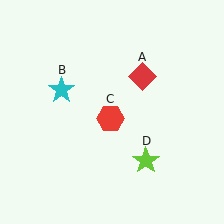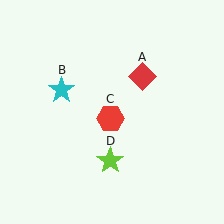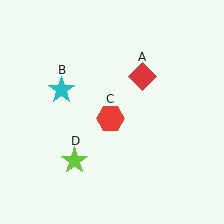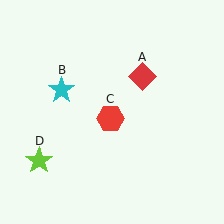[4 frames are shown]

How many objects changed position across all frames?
1 object changed position: lime star (object D).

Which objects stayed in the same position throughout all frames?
Red diamond (object A) and cyan star (object B) and red hexagon (object C) remained stationary.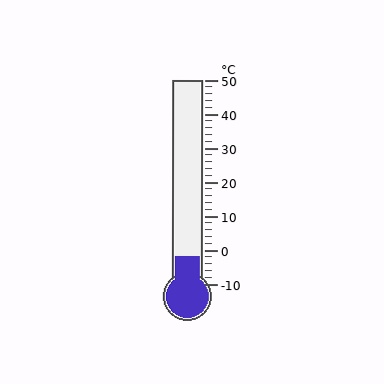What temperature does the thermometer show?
The thermometer shows approximately -2°C.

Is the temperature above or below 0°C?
The temperature is below 0°C.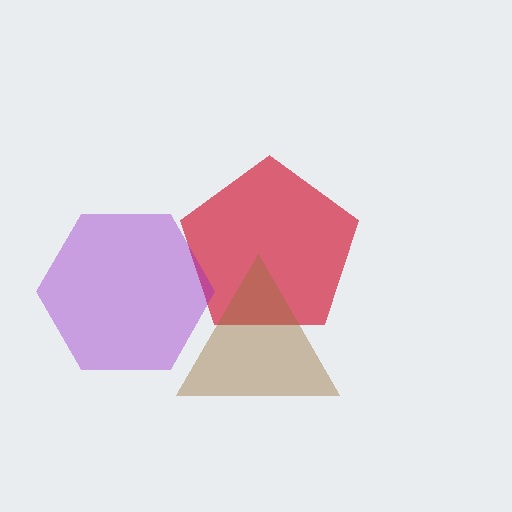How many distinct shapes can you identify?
There are 3 distinct shapes: a red pentagon, a purple hexagon, a brown triangle.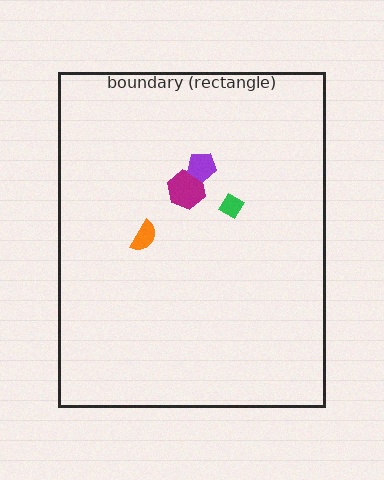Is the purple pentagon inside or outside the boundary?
Inside.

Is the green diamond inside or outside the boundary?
Inside.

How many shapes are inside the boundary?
4 inside, 0 outside.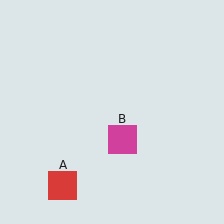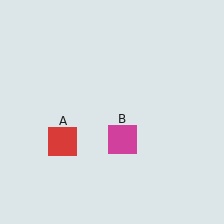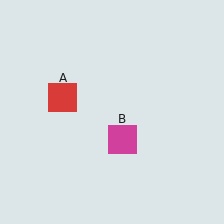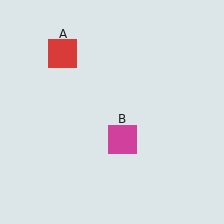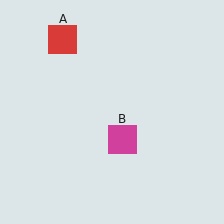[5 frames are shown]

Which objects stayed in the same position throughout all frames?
Magenta square (object B) remained stationary.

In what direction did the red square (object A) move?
The red square (object A) moved up.